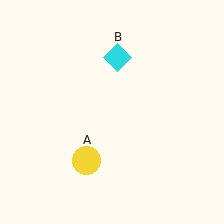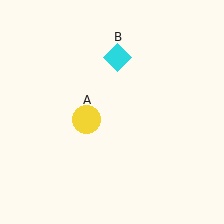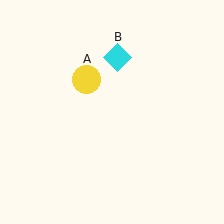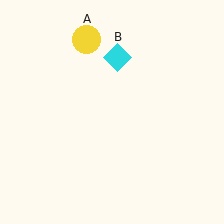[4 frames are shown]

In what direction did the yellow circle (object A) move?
The yellow circle (object A) moved up.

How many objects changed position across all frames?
1 object changed position: yellow circle (object A).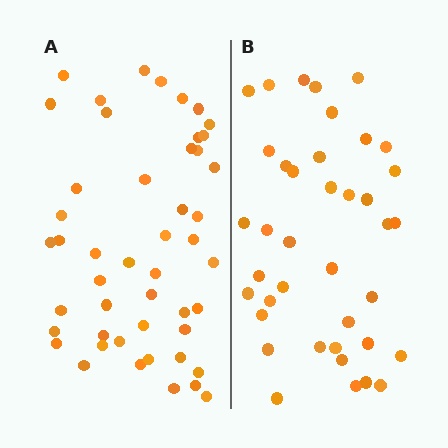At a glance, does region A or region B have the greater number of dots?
Region A (the left region) has more dots.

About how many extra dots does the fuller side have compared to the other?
Region A has roughly 8 or so more dots than region B.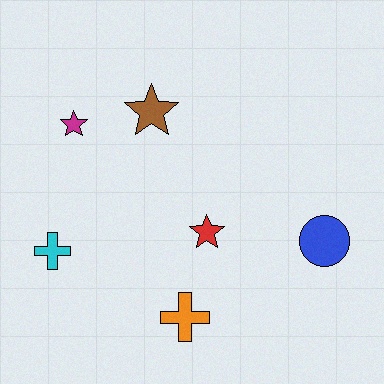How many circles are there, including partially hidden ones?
There is 1 circle.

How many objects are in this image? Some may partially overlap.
There are 6 objects.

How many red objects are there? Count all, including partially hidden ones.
There is 1 red object.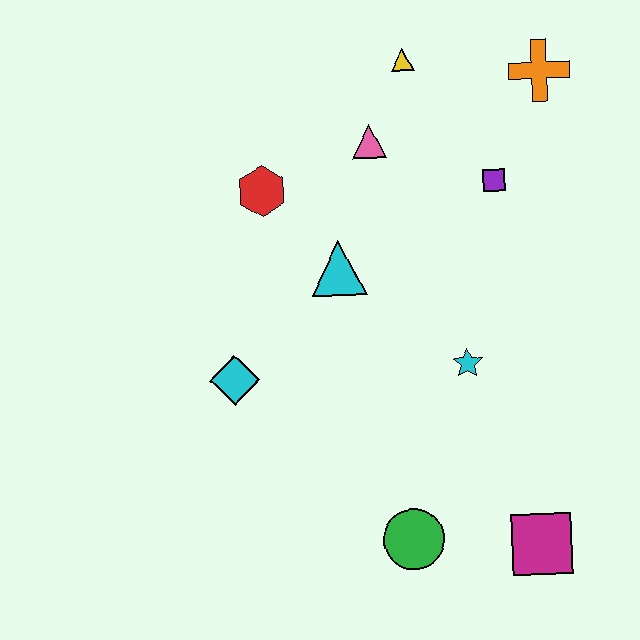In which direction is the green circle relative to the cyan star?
The green circle is below the cyan star.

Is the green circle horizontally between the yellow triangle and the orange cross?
No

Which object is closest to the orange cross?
The purple square is closest to the orange cross.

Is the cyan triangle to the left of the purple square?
Yes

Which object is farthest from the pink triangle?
The magenta square is farthest from the pink triangle.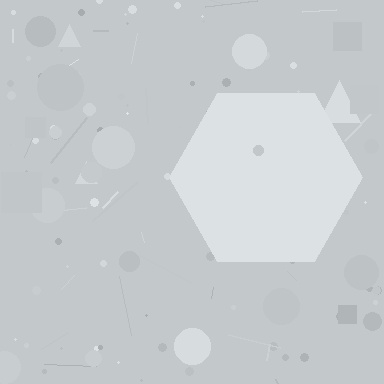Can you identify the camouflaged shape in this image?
The camouflaged shape is a hexagon.